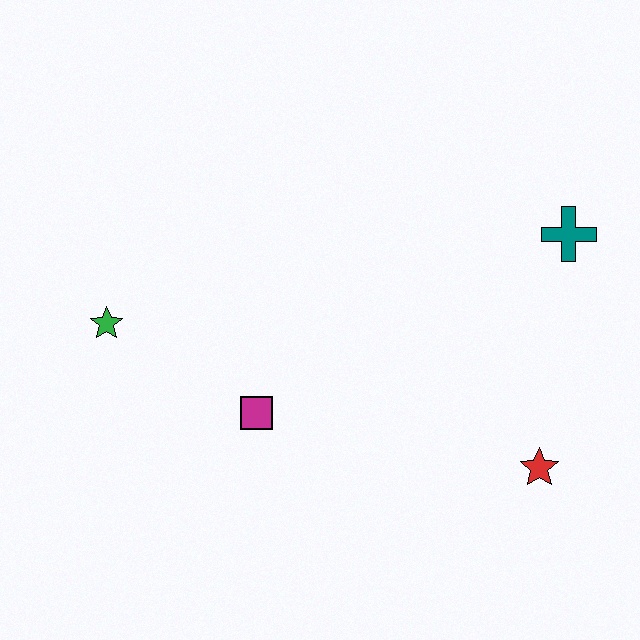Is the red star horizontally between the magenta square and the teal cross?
Yes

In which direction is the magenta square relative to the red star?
The magenta square is to the left of the red star.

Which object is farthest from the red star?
The green star is farthest from the red star.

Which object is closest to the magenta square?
The green star is closest to the magenta square.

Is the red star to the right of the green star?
Yes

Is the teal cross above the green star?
Yes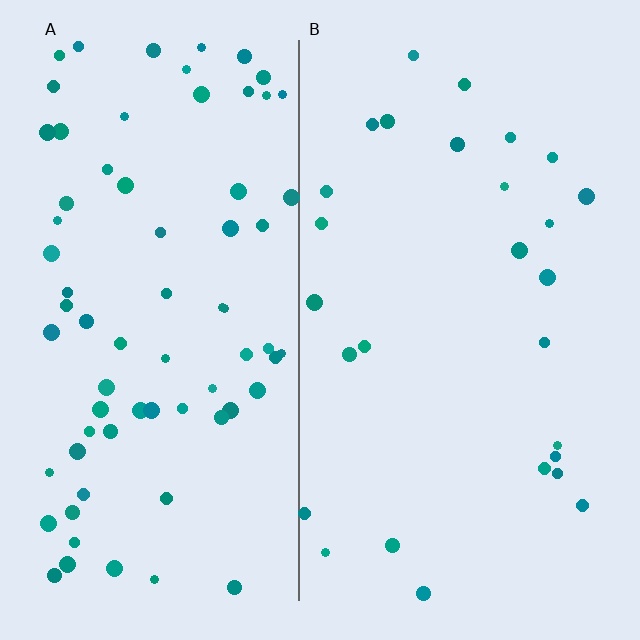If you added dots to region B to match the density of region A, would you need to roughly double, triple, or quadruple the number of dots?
Approximately triple.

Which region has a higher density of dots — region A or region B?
A (the left).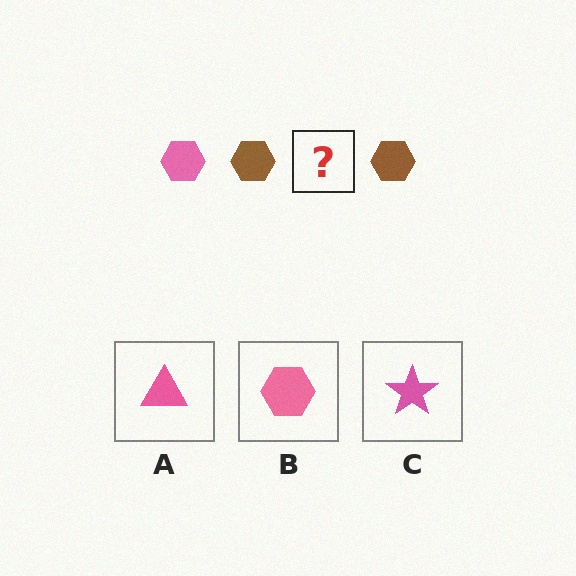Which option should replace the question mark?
Option B.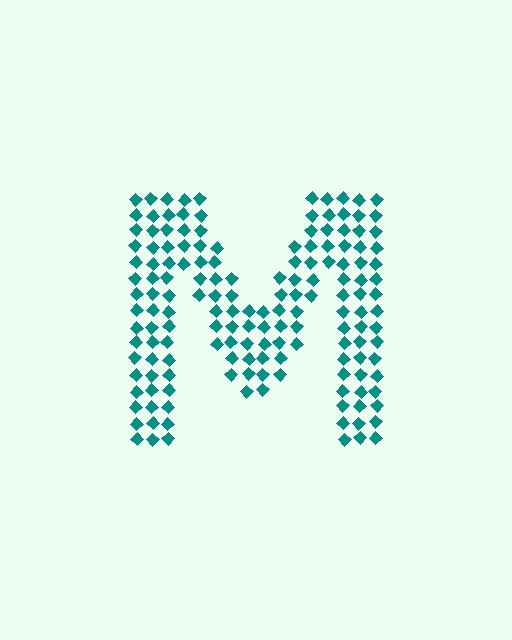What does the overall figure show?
The overall figure shows the letter M.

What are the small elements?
The small elements are diamonds.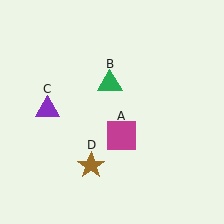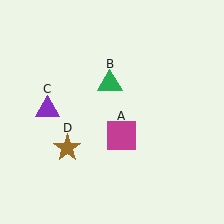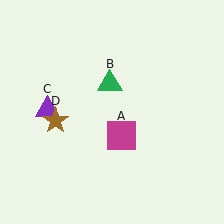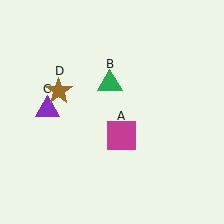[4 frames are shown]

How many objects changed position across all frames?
1 object changed position: brown star (object D).